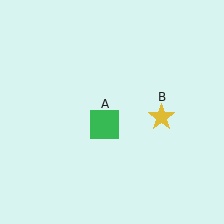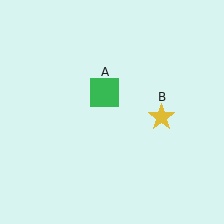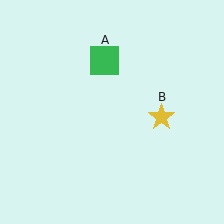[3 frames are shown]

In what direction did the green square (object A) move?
The green square (object A) moved up.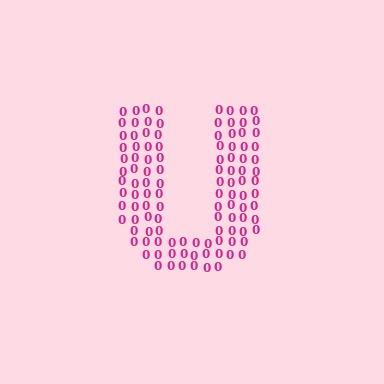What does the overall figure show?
The overall figure shows the letter U.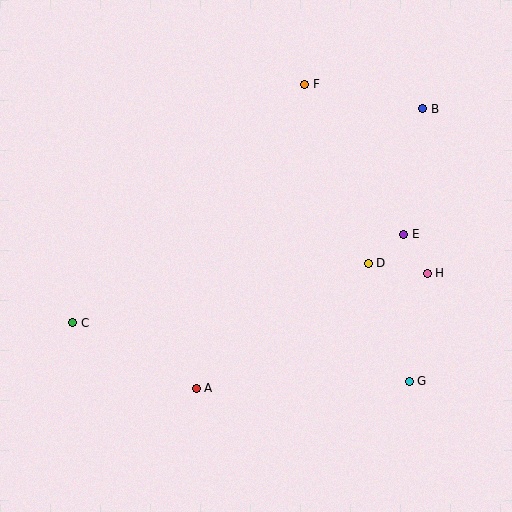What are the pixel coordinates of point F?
Point F is at (305, 84).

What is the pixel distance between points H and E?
The distance between H and E is 46 pixels.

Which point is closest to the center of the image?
Point D at (368, 263) is closest to the center.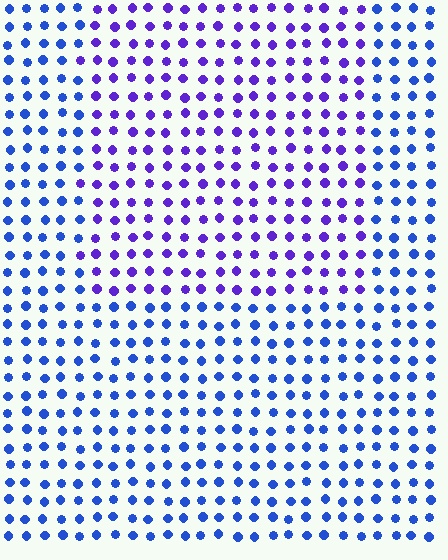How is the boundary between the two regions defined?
The boundary is defined purely by a slight shift in hue (about 36 degrees). Spacing, size, and orientation are identical on both sides.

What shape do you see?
I see a rectangle.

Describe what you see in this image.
The image is filled with small blue elements in a uniform arrangement. A rectangle-shaped region is visible where the elements are tinted to a slightly different hue, forming a subtle color boundary.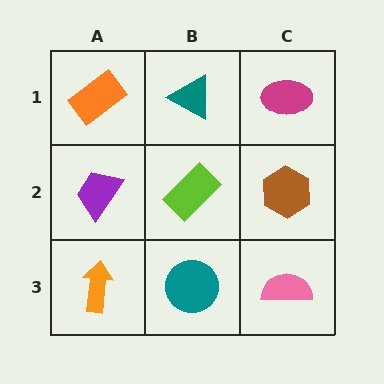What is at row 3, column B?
A teal circle.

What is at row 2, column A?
A purple trapezoid.